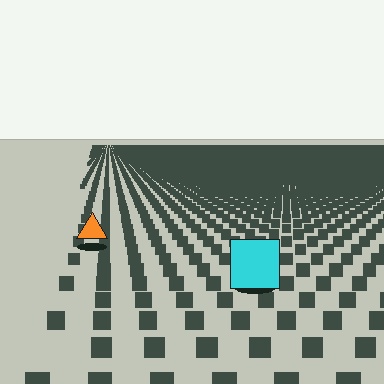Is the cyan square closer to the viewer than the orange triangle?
Yes. The cyan square is closer — you can tell from the texture gradient: the ground texture is coarser near it.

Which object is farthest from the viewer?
The orange triangle is farthest from the viewer. It appears smaller and the ground texture around it is denser.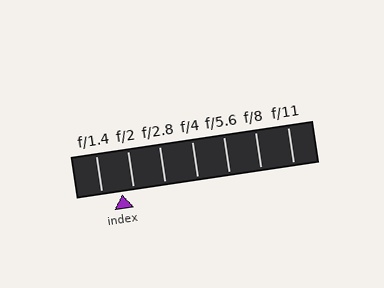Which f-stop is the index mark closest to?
The index mark is closest to f/2.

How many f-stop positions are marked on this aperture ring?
There are 7 f-stop positions marked.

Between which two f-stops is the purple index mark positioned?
The index mark is between f/1.4 and f/2.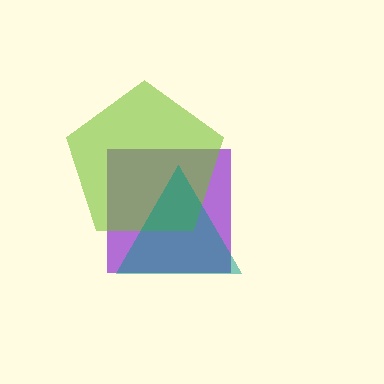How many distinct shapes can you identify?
There are 3 distinct shapes: a purple square, a lime pentagon, a teal triangle.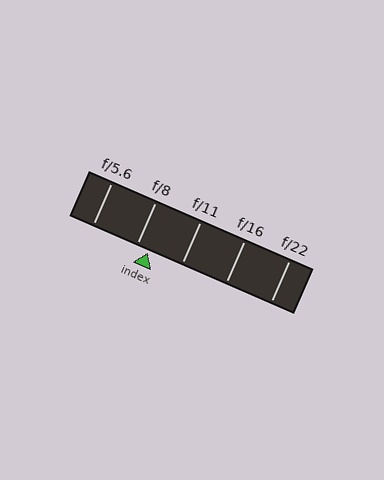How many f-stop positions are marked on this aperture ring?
There are 5 f-stop positions marked.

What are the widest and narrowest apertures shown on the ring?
The widest aperture shown is f/5.6 and the narrowest is f/22.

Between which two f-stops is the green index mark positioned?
The index mark is between f/8 and f/11.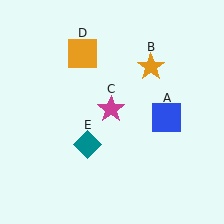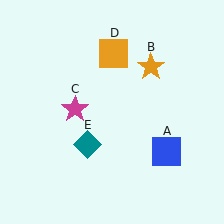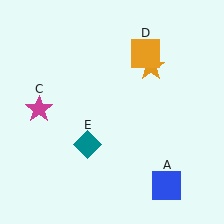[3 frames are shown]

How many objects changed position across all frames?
3 objects changed position: blue square (object A), magenta star (object C), orange square (object D).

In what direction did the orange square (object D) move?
The orange square (object D) moved right.